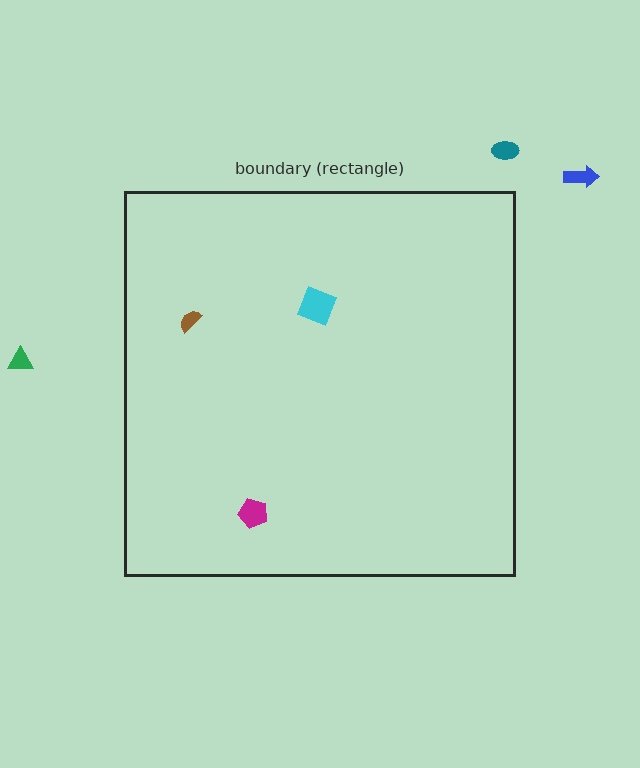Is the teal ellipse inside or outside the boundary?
Outside.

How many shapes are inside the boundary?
3 inside, 3 outside.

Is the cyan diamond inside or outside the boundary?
Inside.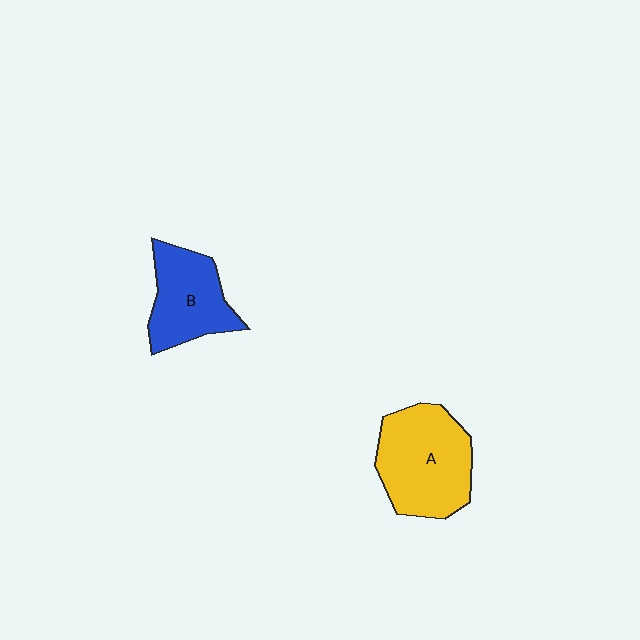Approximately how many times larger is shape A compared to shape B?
Approximately 1.4 times.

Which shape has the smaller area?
Shape B (blue).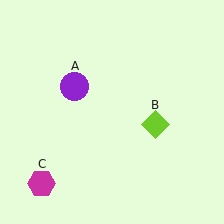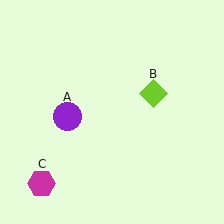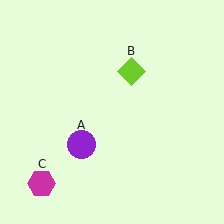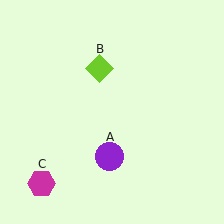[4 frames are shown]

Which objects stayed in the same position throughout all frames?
Magenta hexagon (object C) remained stationary.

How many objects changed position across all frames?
2 objects changed position: purple circle (object A), lime diamond (object B).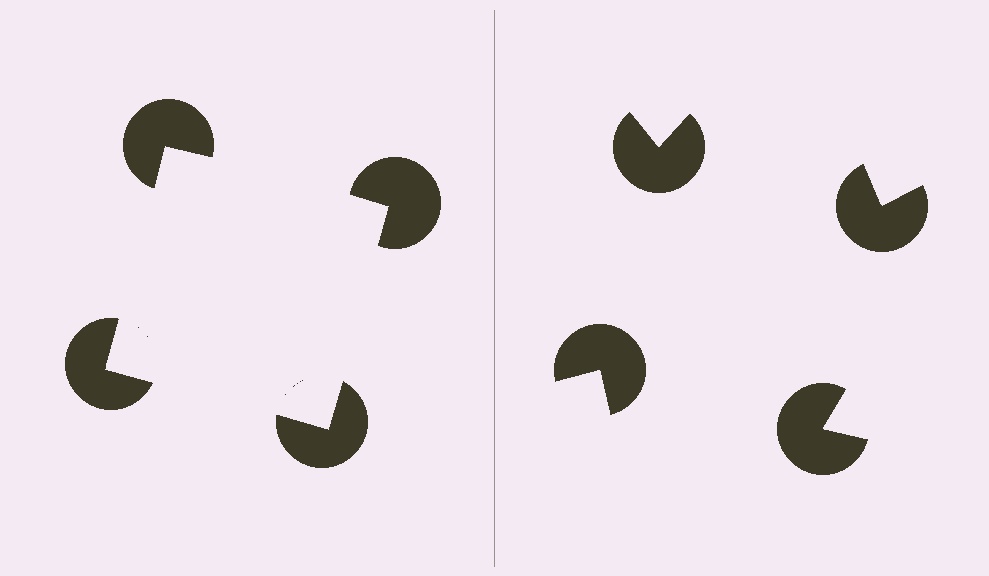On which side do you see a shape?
An illusory square appears on the left side. On the right side the wedge cuts are rotated, so no coherent shape forms.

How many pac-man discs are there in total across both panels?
8 — 4 on each side.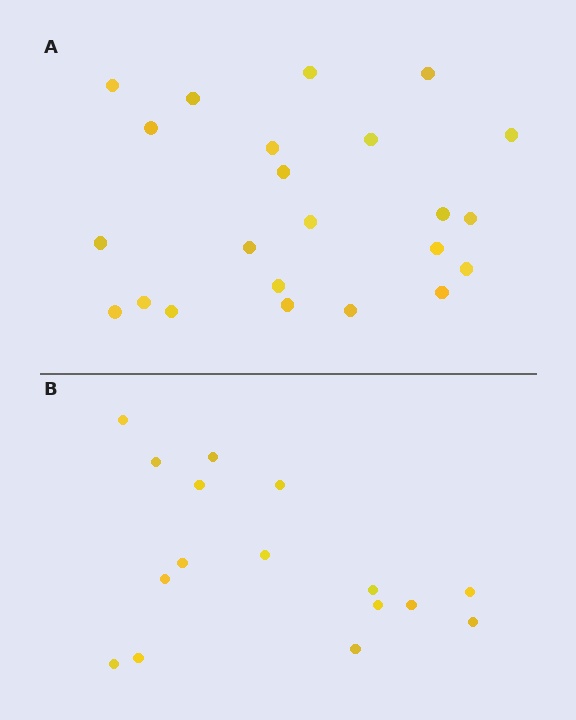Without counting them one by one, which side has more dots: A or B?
Region A (the top region) has more dots.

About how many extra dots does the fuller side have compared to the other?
Region A has roughly 8 or so more dots than region B.